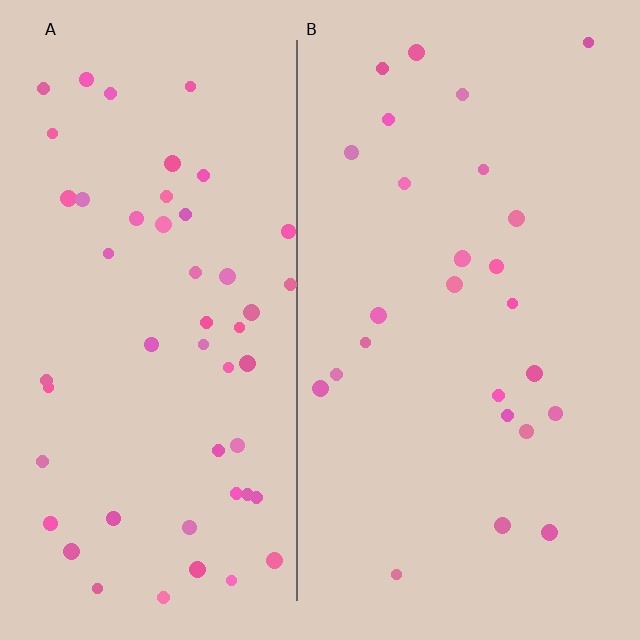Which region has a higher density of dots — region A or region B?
A (the left).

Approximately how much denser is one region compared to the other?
Approximately 1.9× — region A over region B.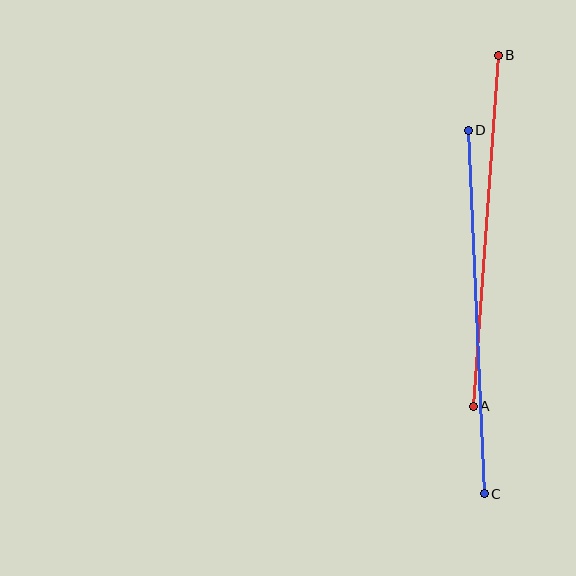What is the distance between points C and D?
The distance is approximately 364 pixels.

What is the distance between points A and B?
The distance is approximately 352 pixels.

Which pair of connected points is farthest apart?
Points C and D are farthest apart.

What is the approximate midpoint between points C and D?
The midpoint is at approximately (476, 312) pixels.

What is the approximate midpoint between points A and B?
The midpoint is at approximately (486, 231) pixels.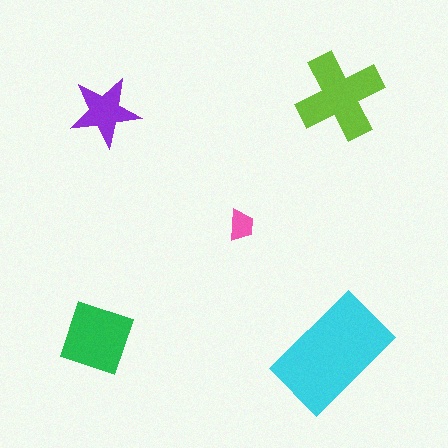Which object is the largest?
The cyan rectangle.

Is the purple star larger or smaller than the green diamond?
Smaller.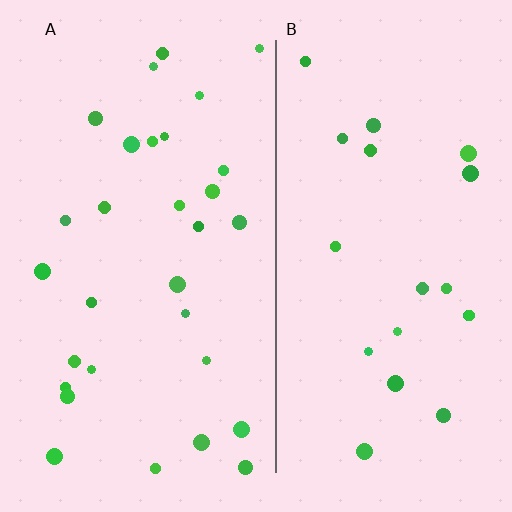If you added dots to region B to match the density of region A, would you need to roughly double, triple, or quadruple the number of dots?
Approximately double.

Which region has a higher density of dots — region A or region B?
A (the left).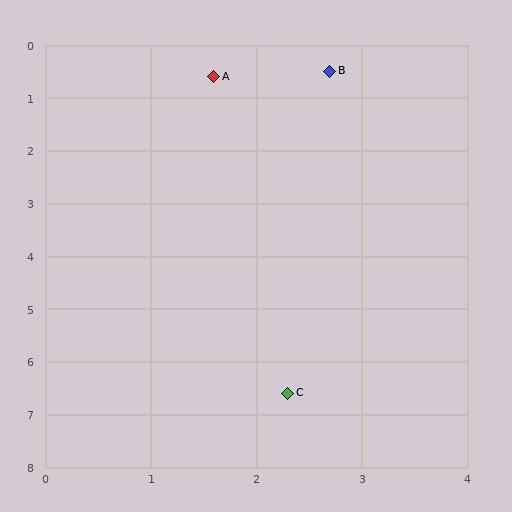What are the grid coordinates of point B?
Point B is at approximately (2.7, 0.5).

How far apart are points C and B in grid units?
Points C and B are about 6.1 grid units apart.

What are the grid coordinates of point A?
Point A is at approximately (1.6, 0.6).